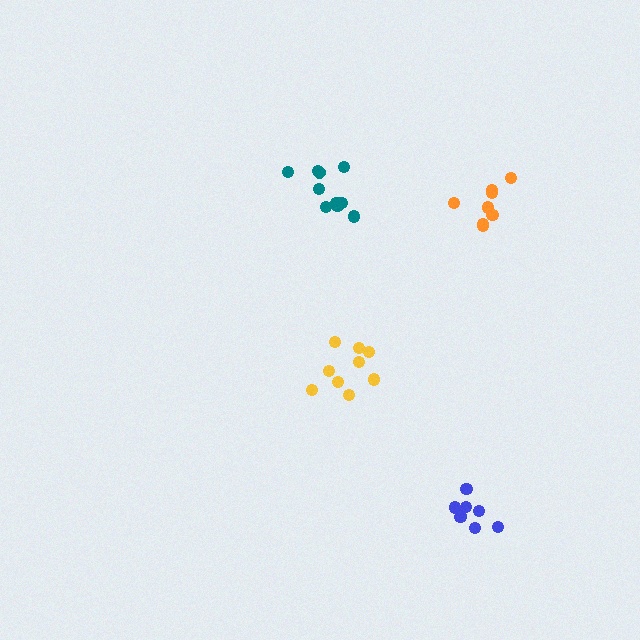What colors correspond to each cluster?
The clusters are colored: orange, yellow, blue, teal.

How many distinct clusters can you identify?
There are 4 distinct clusters.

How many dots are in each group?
Group 1: 8 dots, Group 2: 9 dots, Group 3: 8 dots, Group 4: 10 dots (35 total).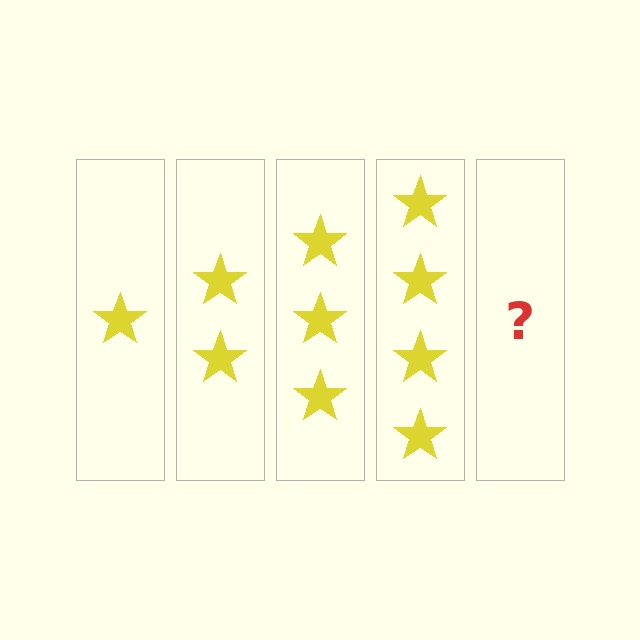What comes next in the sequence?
The next element should be 5 stars.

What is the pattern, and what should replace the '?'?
The pattern is that each step adds one more star. The '?' should be 5 stars.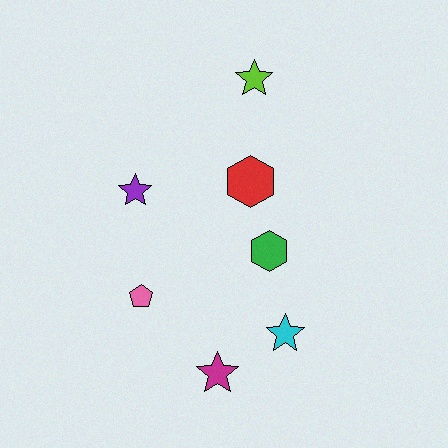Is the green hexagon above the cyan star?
Yes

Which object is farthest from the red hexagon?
The magenta star is farthest from the red hexagon.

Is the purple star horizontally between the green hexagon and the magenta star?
No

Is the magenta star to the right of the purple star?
Yes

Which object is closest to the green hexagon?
The red hexagon is closest to the green hexagon.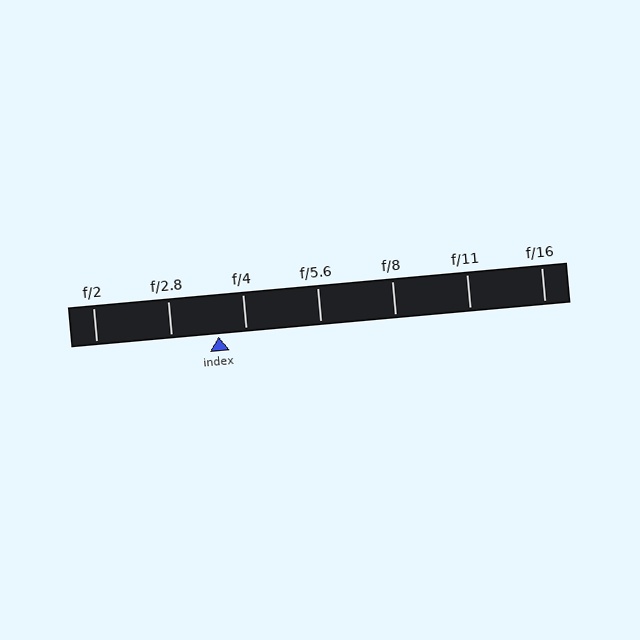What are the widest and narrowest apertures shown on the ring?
The widest aperture shown is f/2 and the narrowest is f/16.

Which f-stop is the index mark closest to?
The index mark is closest to f/4.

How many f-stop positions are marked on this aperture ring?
There are 7 f-stop positions marked.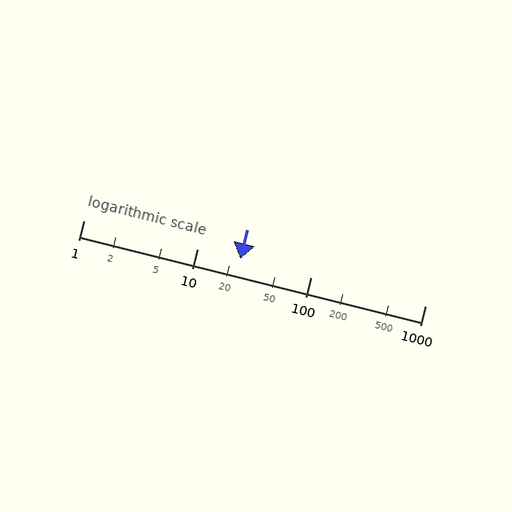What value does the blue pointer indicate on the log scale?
The pointer indicates approximately 24.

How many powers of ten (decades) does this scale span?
The scale spans 3 decades, from 1 to 1000.